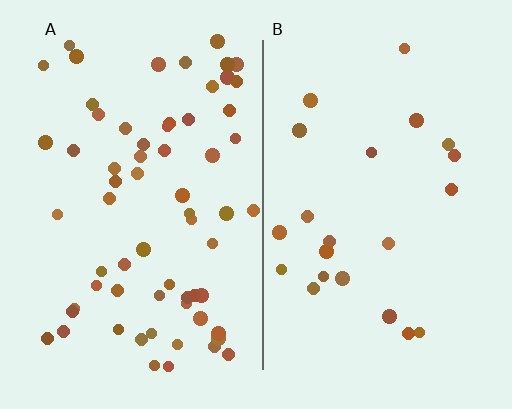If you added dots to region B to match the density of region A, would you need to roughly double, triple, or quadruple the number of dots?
Approximately triple.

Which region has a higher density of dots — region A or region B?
A (the left).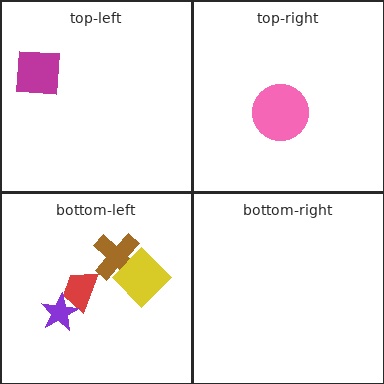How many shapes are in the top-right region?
1.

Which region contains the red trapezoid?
The bottom-left region.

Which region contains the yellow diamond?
The bottom-left region.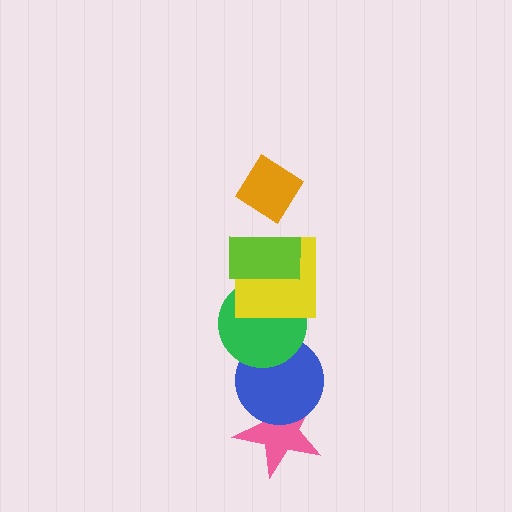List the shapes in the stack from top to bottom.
From top to bottom: the orange diamond, the lime rectangle, the yellow square, the green circle, the blue circle, the pink star.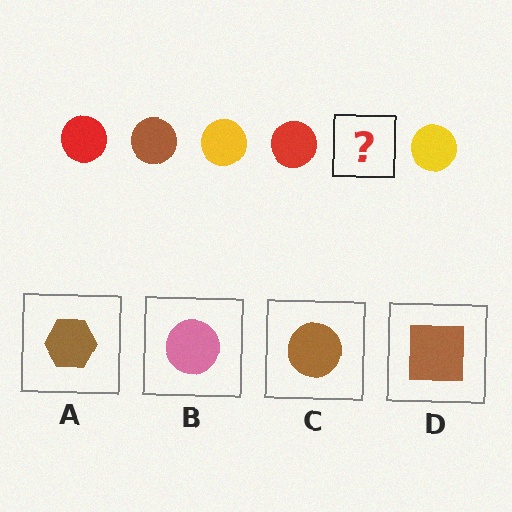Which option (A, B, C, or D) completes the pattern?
C.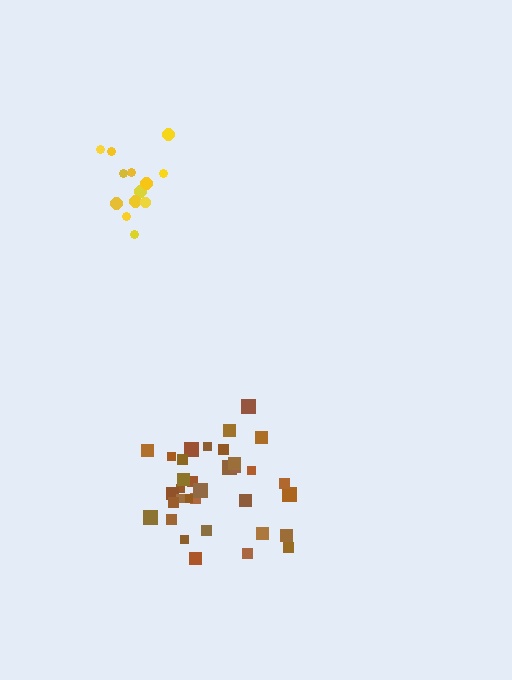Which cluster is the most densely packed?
Yellow.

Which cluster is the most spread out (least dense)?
Brown.